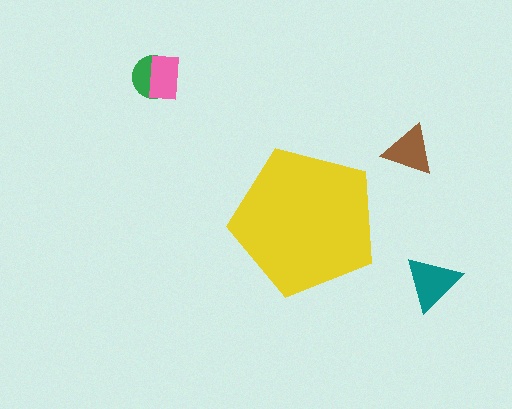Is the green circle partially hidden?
No, the green circle is fully visible.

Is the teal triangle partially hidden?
No, the teal triangle is fully visible.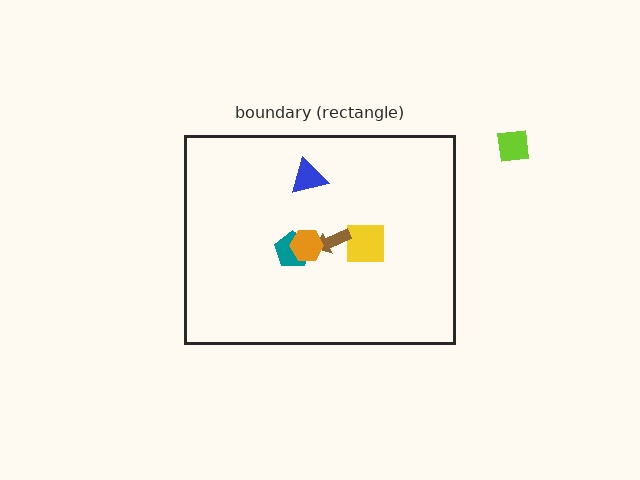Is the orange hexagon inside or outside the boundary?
Inside.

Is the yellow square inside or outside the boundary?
Inside.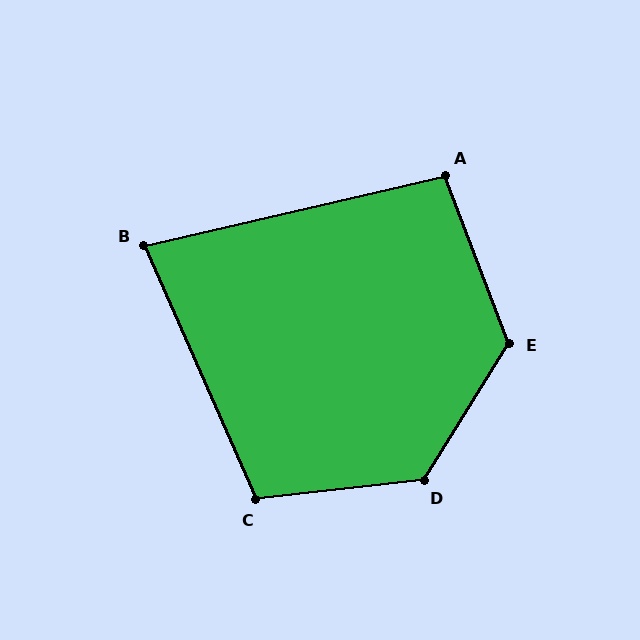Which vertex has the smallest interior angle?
B, at approximately 79 degrees.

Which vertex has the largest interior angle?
D, at approximately 129 degrees.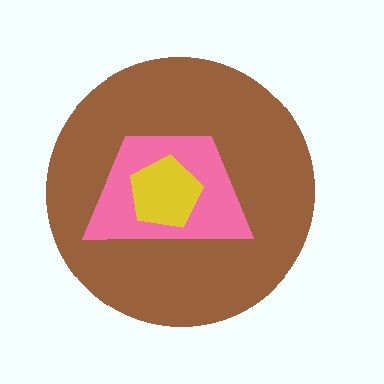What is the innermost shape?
The yellow pentagon.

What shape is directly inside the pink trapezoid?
The yellow pentagon.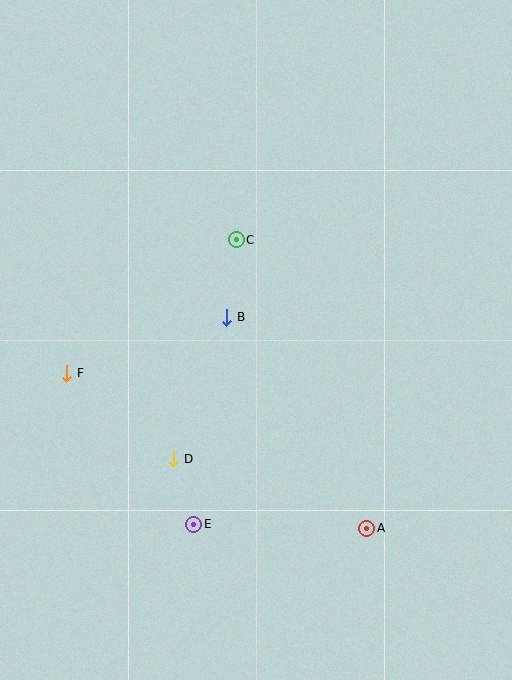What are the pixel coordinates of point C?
Point C is at (236, 240).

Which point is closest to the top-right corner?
Point C is closest to the top-right corner.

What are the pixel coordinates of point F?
Point F is at (67, 373).